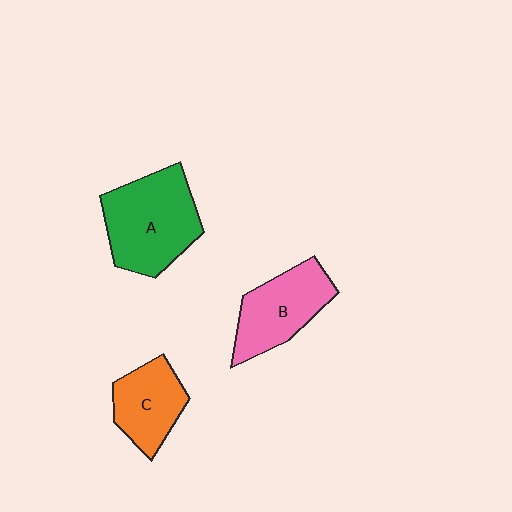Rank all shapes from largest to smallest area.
From largest to smallest: A (green), B (pink), C (orange).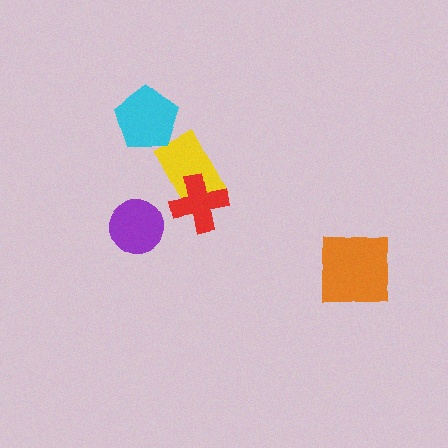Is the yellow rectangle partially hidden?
Yes, it is partially covered by another shape.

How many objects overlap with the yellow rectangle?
1 object overlaps with the yellow rectangle.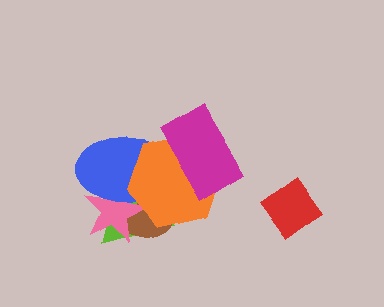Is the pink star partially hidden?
Yes, it is partially covered by another shape.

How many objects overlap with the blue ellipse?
5 objects overlap with the blue ellipse.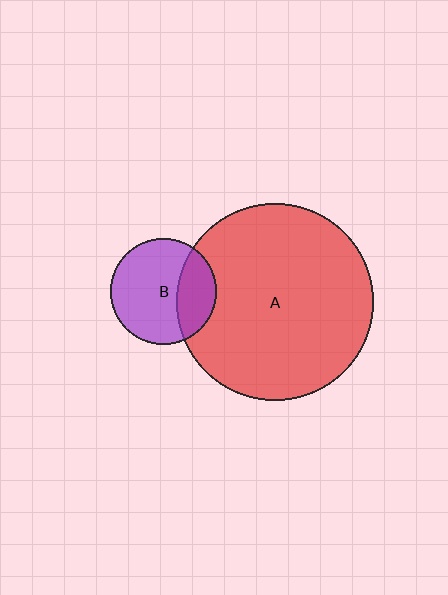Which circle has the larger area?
Circle A (red).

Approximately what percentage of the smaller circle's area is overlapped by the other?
Approximately 30%.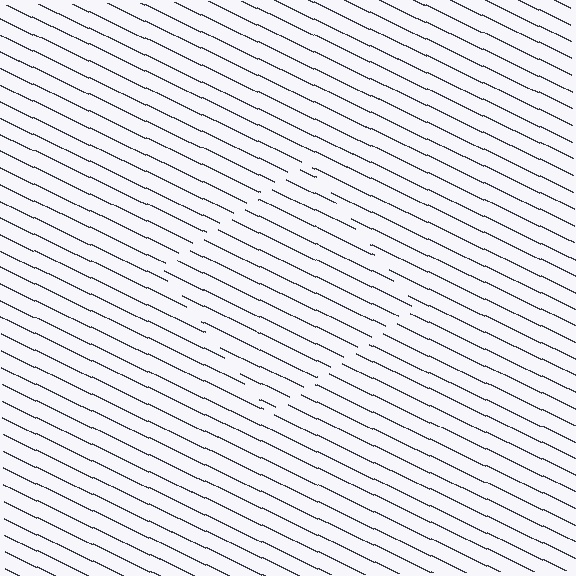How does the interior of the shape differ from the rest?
The interior of the shape contains the same grating, shifted by half a period — the contour is defined by the phase discontinuity where line-ends from the inner and outer gratings abut.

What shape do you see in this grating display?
An illusory square. The interior of the shape contains the same grating, shifted by half a period — the contour is defined by the phase discontinuity where line-ends from the inner and outer gratings abut.